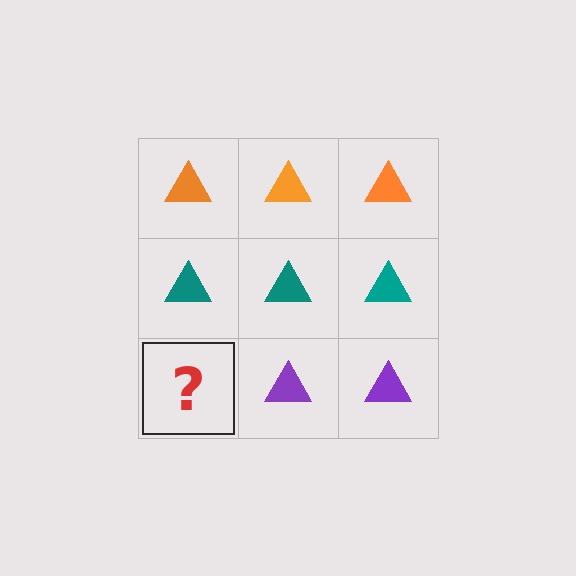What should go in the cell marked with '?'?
The missing cell should contain a purple triangle.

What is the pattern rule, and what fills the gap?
The rule is that each row has a consistent color. The gap should be filled with a purple triangle.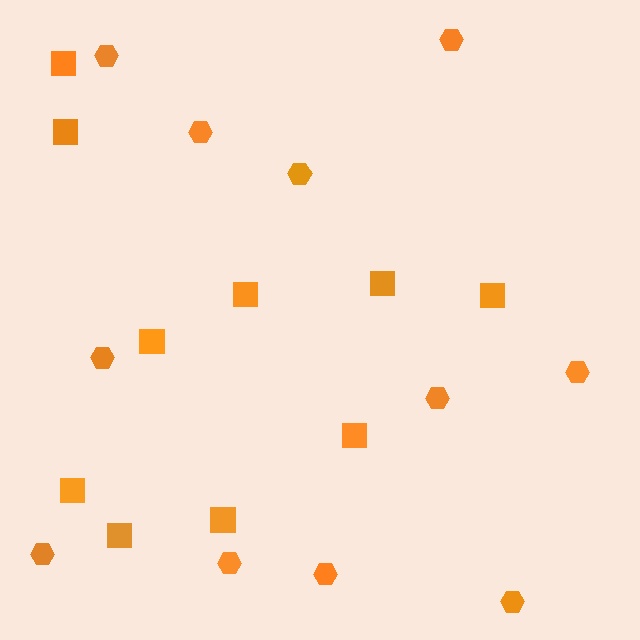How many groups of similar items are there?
There are 2 groups: one group of hexagons (11) and one group of squares (10).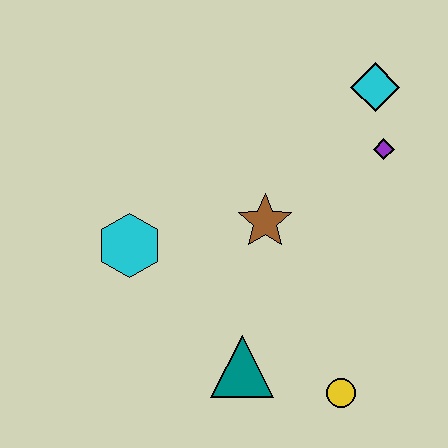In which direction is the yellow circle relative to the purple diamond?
The yellow circle is below the purple diamond.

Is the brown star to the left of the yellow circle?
Yes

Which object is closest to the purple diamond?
The cyan diamond is closest to the purple diamond.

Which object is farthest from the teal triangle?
The cyan diamond is farthest from the teal triangle.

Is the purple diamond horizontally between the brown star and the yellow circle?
No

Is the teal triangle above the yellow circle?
Yes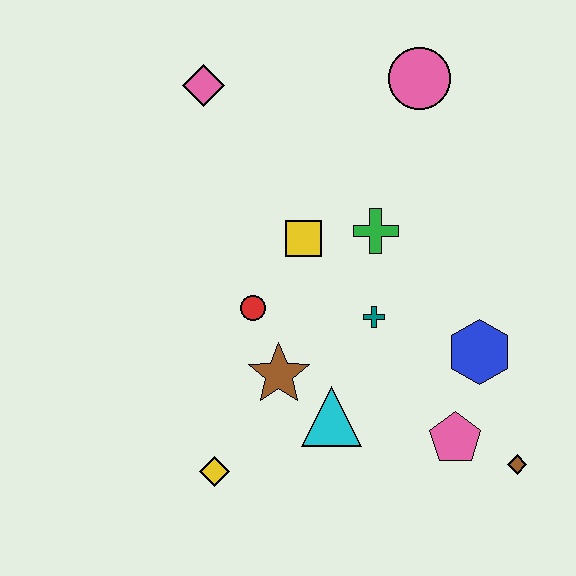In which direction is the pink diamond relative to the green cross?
The pink diamond is to the left of the green cross.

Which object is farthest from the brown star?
The pink circle is farthest from the brown star.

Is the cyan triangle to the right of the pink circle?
No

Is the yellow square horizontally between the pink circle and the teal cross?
No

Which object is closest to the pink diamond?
The yellow square is closest to the pink diamond.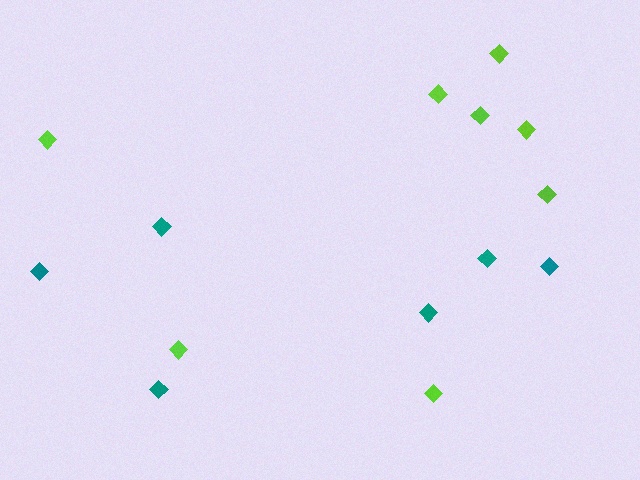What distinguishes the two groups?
There are 2 groups: one group of teal diamonds (6) and one group of lime diamonds (8).